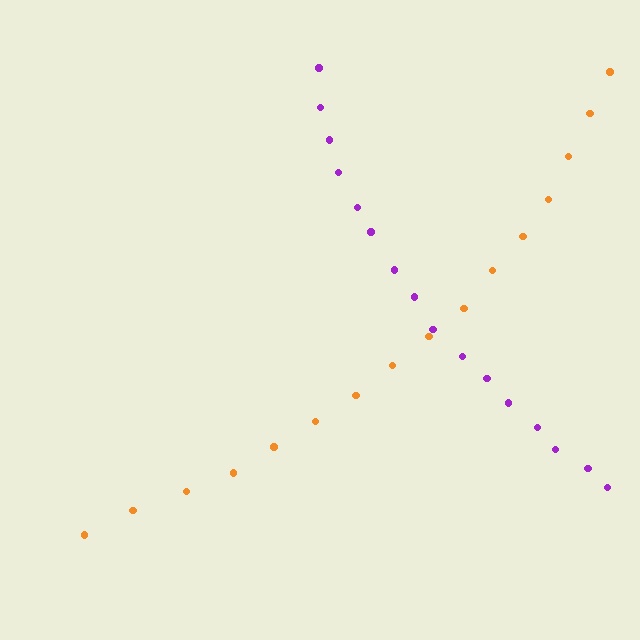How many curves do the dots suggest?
There are 2 distinct paths.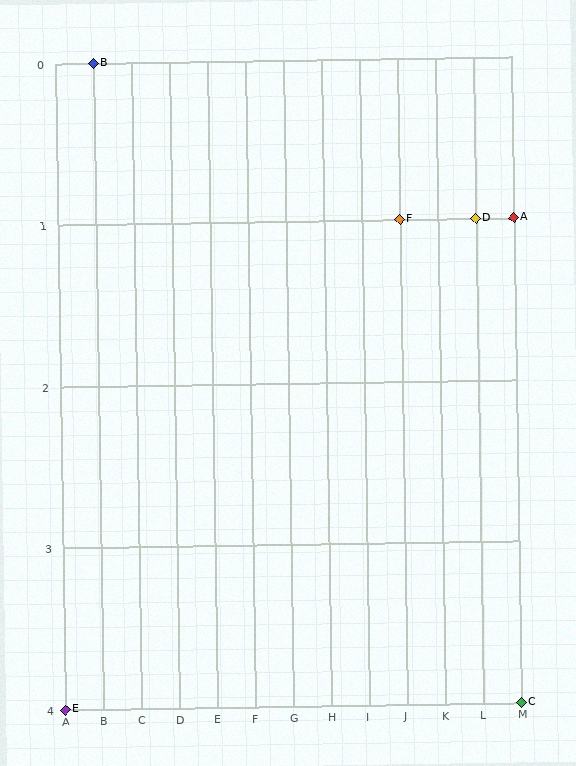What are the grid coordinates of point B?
Point B is at grid coordinates (B, 0).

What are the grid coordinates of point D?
Point D is at grid coordinates (L, 1).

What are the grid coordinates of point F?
Point F is at grid coordinates (J, 1).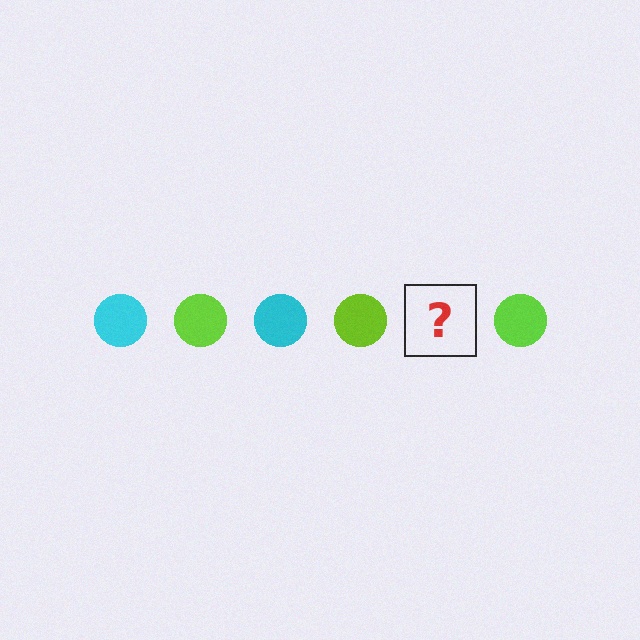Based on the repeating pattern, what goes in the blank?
The blank should be a cyan circle.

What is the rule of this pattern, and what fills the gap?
The rule is that the pattern cycles through cyan, lime circles. The gap should be filled with a cyan circle.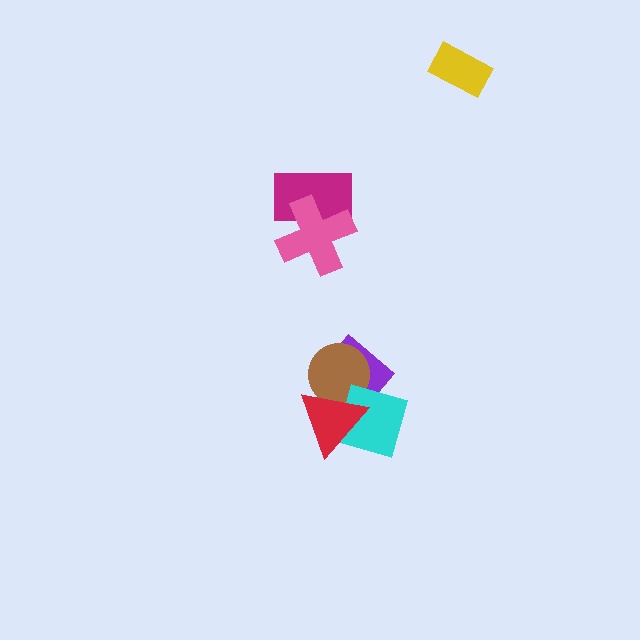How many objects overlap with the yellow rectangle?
0 objects overlap with the yellow rectangle.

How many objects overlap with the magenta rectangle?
1 object overlaps with the magenta rectangle.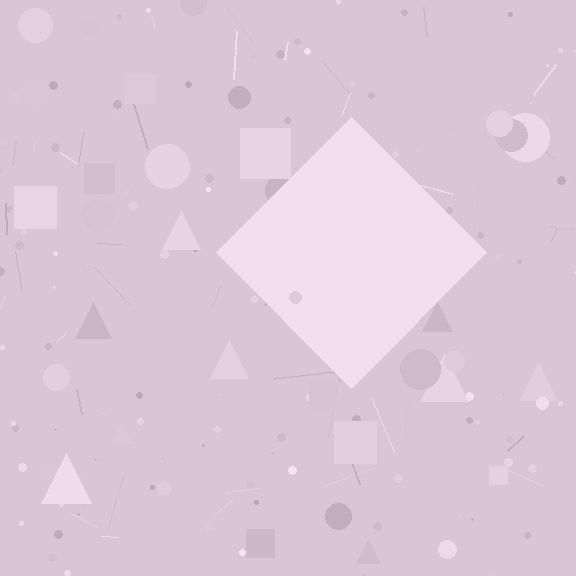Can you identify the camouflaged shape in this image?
The camouflaged shape is a diamond.